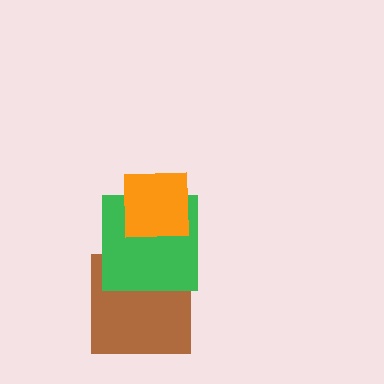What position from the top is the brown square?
The brown square is 3rd from the top.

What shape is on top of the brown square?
The green square is on top of the brown square.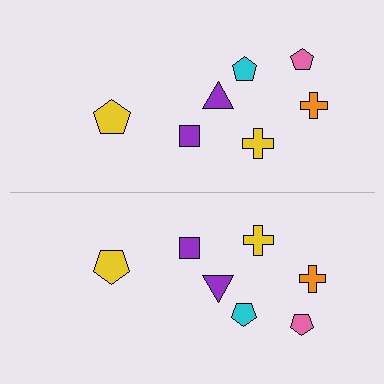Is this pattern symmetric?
Yes, this pattern has bilateral (reflection) symmetry.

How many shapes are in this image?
There are 14 shapes in this image.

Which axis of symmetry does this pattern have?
The pattern has a horizontal axis of symmetry running through the center of the image.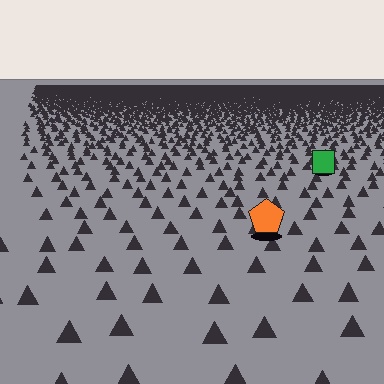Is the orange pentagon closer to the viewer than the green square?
Yes. The orange pentagon is closer — you can tell from the texture gradient: the ground texture is coarser near it.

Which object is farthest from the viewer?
The green square is farthest from the viewer. It appears smaller and the ground texture around it is denser.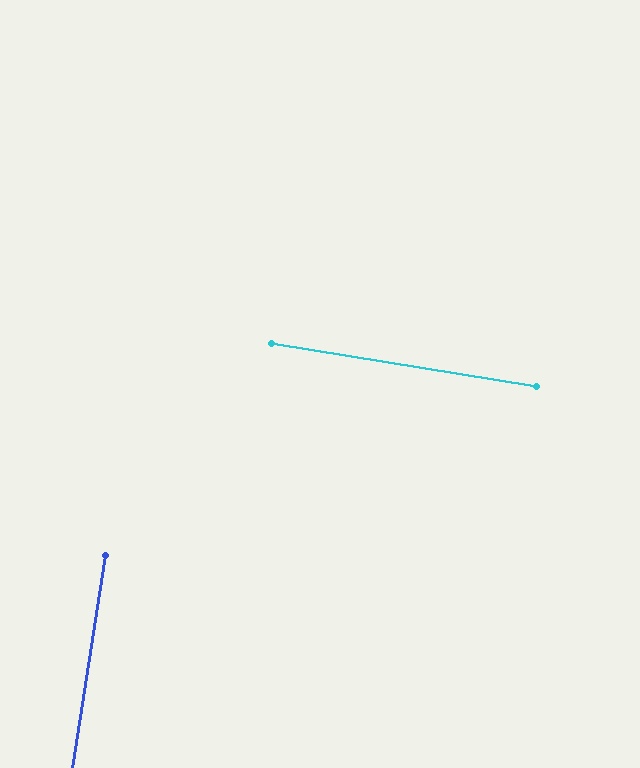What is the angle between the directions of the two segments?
Approximately 90 degrees.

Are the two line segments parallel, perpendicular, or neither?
Perpendicular — they meet at approximately 90°.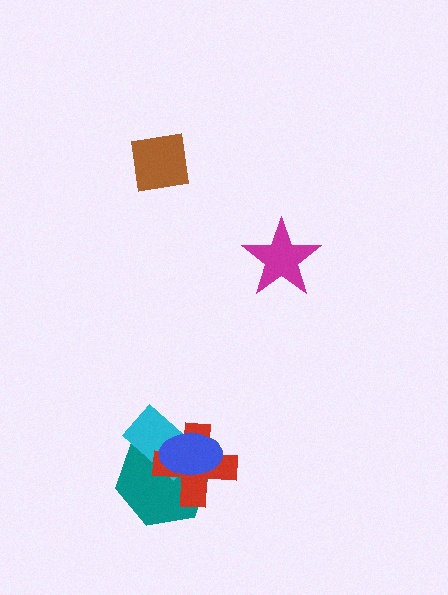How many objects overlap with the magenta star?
0 objects overlap with the magenta star.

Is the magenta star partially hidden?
No, no other shape covers it.